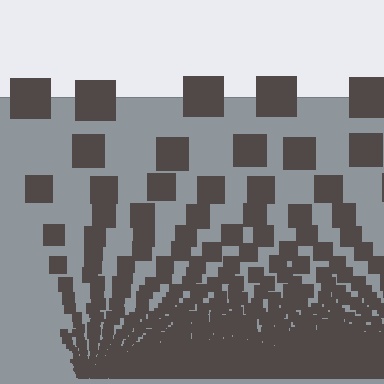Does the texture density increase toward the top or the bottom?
Density increases toward the bottom.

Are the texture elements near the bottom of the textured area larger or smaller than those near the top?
Smaller. The gradient is inverted — elements near the bottom are smaller and denser.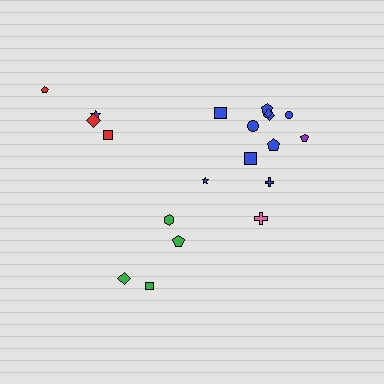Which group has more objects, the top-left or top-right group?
The top-right group.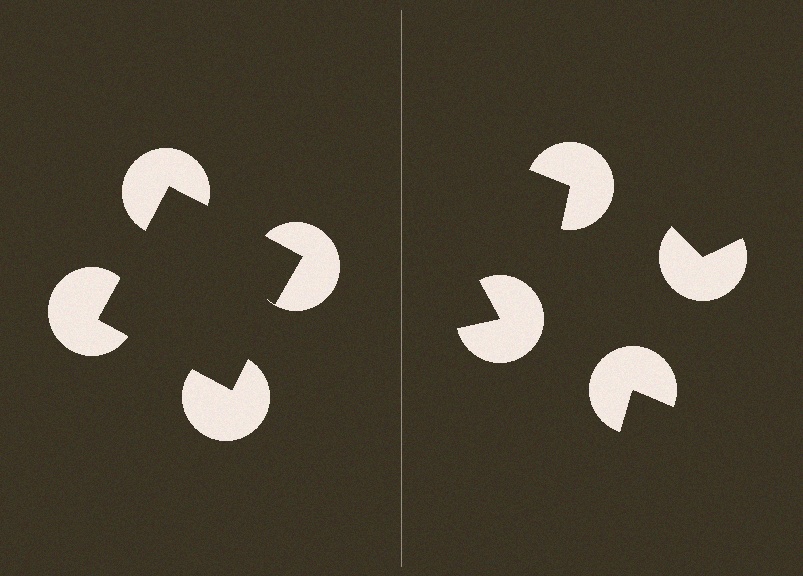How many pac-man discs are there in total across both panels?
8 — 4 on each side.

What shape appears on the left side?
An illusory square.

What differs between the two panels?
The pac-man discs are positioned identically on both sides; only the wedge orientations differ. On the left they align to a square; on the right they are misaligned.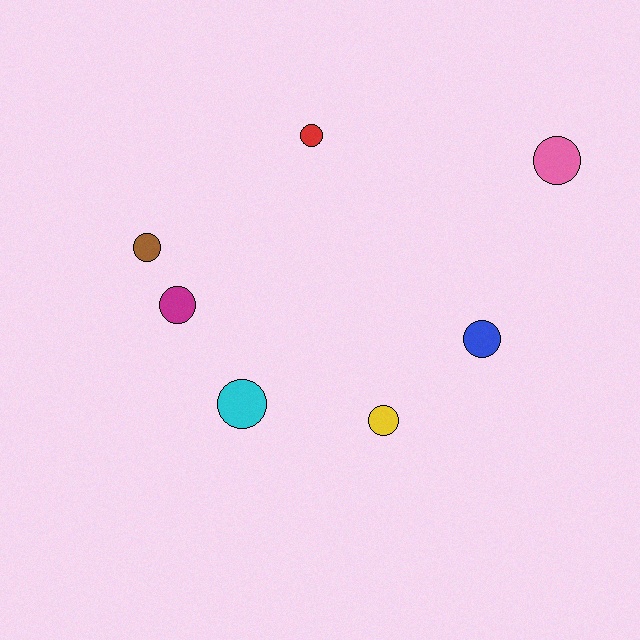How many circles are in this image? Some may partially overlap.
There are 7 circles.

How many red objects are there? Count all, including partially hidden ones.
There is 1 red object.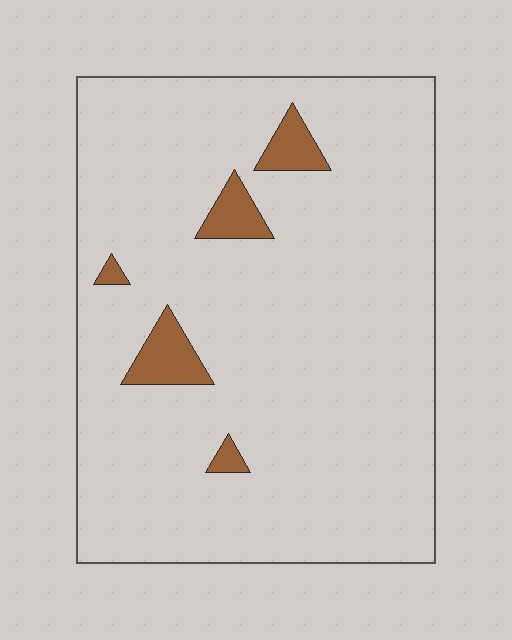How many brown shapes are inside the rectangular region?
5.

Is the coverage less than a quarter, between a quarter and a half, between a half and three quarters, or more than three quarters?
Less than a quarter.